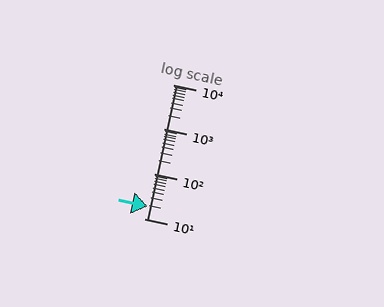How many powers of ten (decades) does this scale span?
The scale spans 3 decades, from 10 to 10000.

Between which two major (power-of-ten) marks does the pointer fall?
The pointer is between 10 and 100.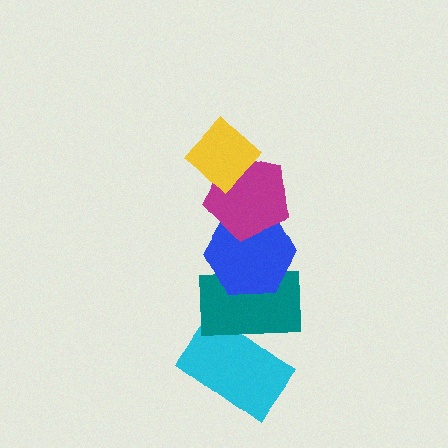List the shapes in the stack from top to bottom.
From top to bottom: the yellow diamond, the magenta pentagon, the blue hexagon, the teal rectangle, the cyan rectangle.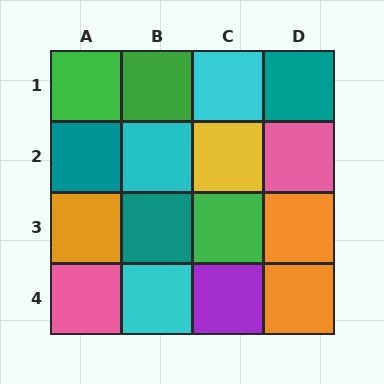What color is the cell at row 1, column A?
Green.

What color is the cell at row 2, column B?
Cyan.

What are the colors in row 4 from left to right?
Pink, cyan, purple, orange.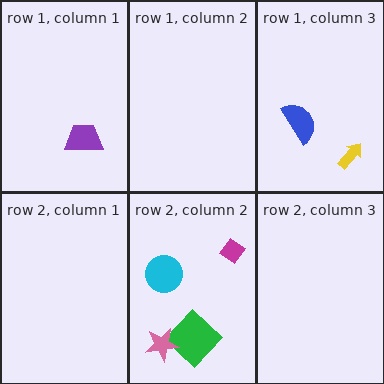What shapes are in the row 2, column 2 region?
The green diamond, the magenta diamond, the cyan circle, the pink star.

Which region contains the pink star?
The row 2, column 2 region.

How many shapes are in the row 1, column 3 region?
2.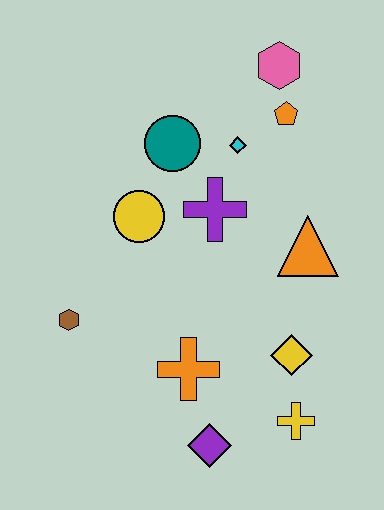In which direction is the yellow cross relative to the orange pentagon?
The yellow cross is below the orange pentagon.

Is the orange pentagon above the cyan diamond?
Yes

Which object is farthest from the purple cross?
The purple diamond is farthest from the purple cross.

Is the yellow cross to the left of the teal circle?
No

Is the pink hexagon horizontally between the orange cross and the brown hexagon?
No